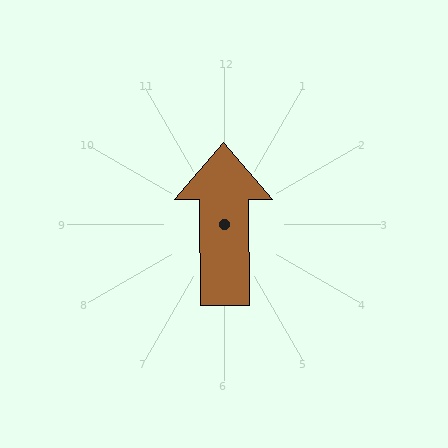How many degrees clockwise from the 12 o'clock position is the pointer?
Approximately 360 degrees.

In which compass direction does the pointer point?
North.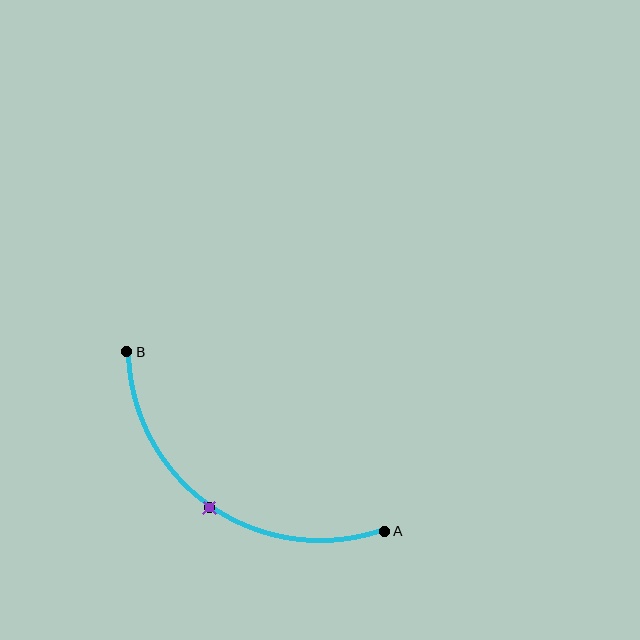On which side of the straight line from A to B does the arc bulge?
The arc bulges below and to the left of the straight line connecting A and B.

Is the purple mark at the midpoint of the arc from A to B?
Yes. The purple mark lies on the arc at equal arc-length from both A and B — it is the arc midpoint.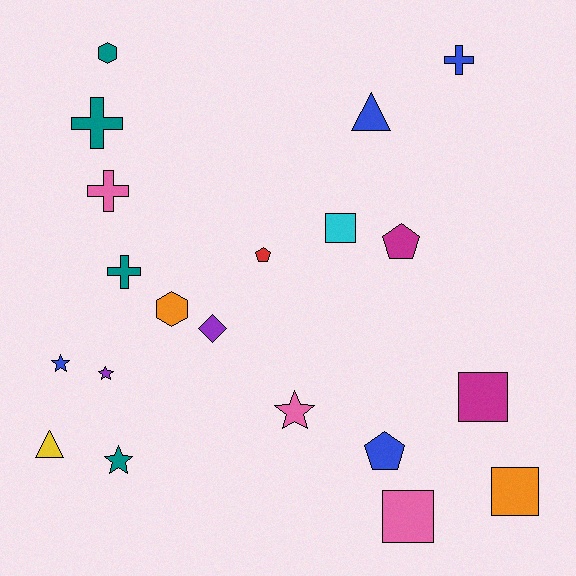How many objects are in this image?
There are 20 objects.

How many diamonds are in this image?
There is 1 diamond.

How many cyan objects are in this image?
There is 1 cyan object.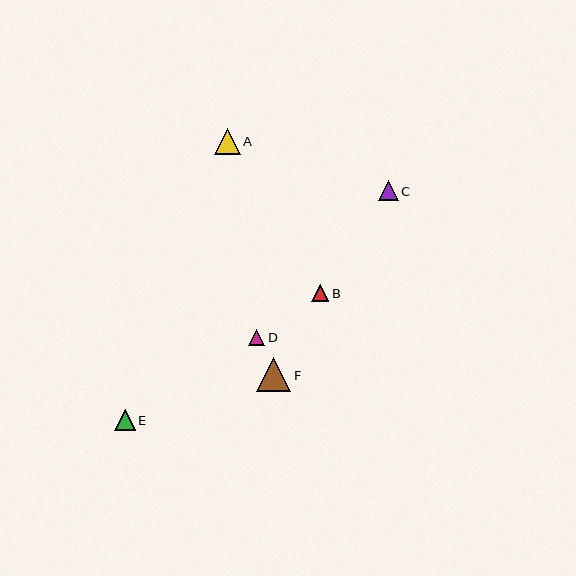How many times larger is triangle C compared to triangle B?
Triangle C is approximately 1.2 times the size of triangle B.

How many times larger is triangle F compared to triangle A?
Triangle F is approximately 1.3 times the size of triangle A.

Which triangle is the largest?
Triangle F is the largest with a size of approximately 34 pixels.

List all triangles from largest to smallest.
From largest to smallest: F, A, E, C, B, D.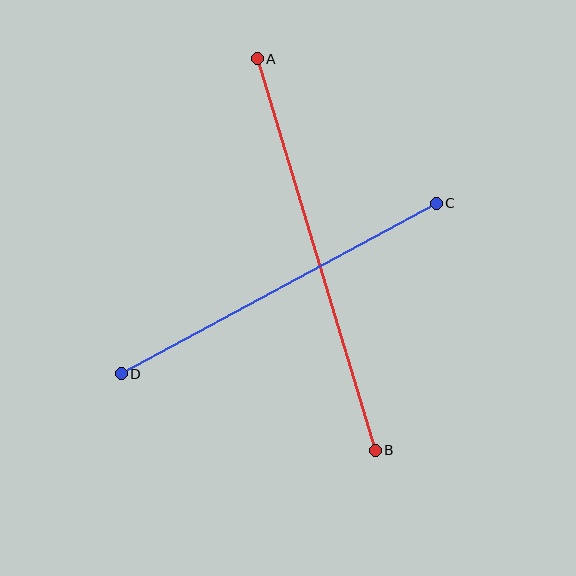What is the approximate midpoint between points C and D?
The midpoint is at approximately (279, 288) pixels.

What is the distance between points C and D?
The distance is approximately 358 pixels.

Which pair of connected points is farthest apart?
Points A and B are farthest apart.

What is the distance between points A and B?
The distance is approximately 409 pixels.